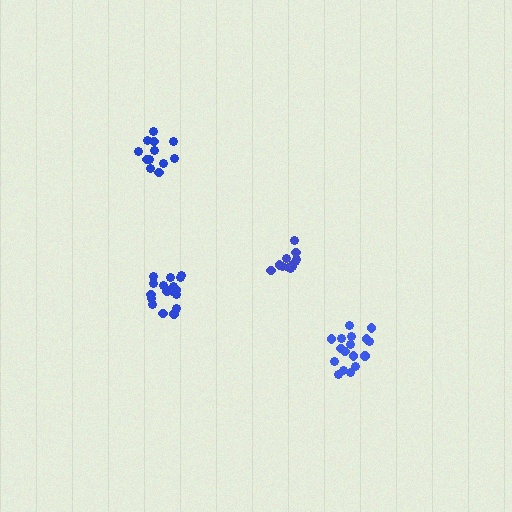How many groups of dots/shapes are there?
There are 4 groups.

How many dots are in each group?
Group 1: 17 dots, Group 2: 13 dots, Group 3: 17 dots, Group 4: 13 dots (60 total).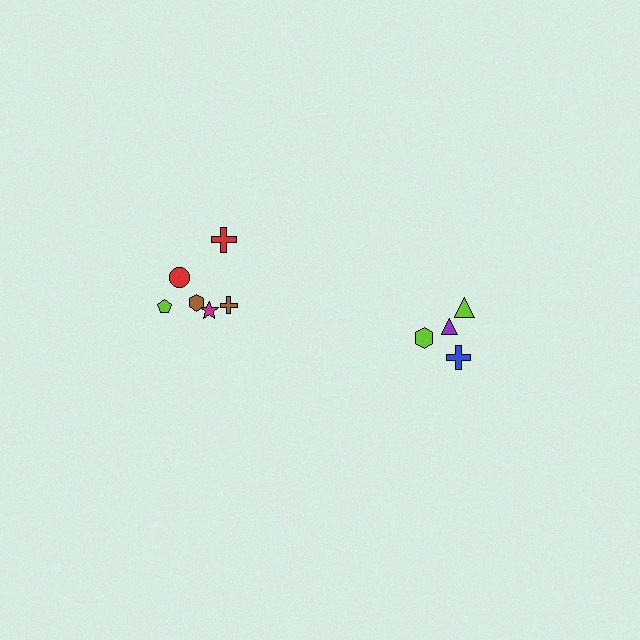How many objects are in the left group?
There are 6 objects.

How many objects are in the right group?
There are 4 objects.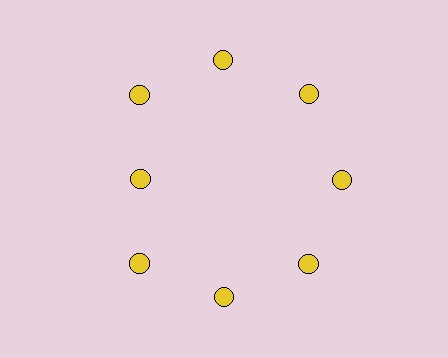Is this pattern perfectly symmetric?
No. The 8 yellow circles are arranged in a ring, but one element near the 9 o'clock position is pulled inward toward the center, breaking the 8-fold rotational symmetry.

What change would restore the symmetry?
The symmetry would be restored by moving it outward, back onto the ring so that all 8 circles sit at equal angles and equal distance from the center.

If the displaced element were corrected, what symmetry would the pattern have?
It would have 8-fold rotational symmetry — the pattern would map onto itself every 45 degrees.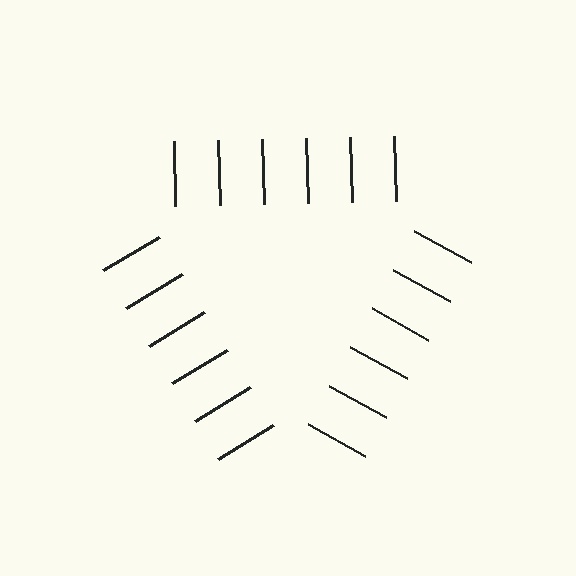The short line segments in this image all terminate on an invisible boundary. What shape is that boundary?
An illusory triangle — the line segments terminate on its edges but no continuous stroke is drawn.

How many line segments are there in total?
18 — 6 along each of the 3 edges.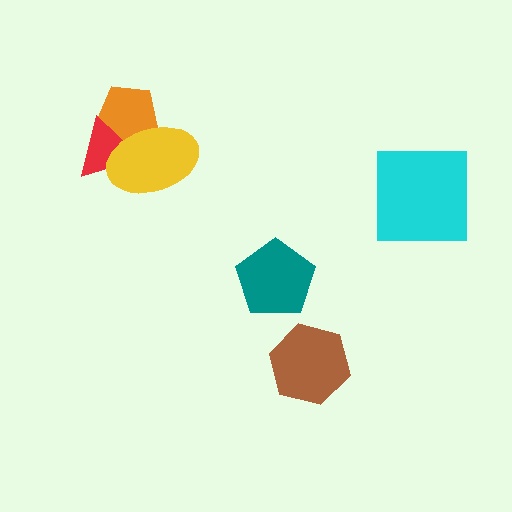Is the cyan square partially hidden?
No, no other shape covers it.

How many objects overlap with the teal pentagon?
0 objects overlap with the teal pentagon.